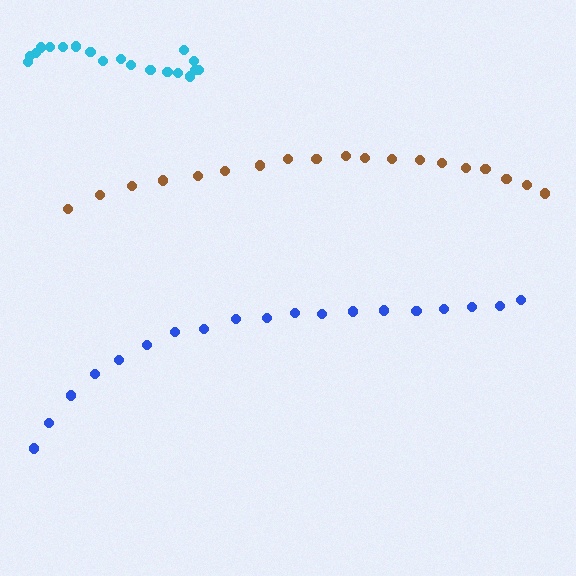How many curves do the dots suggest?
There are 3 distinct paths.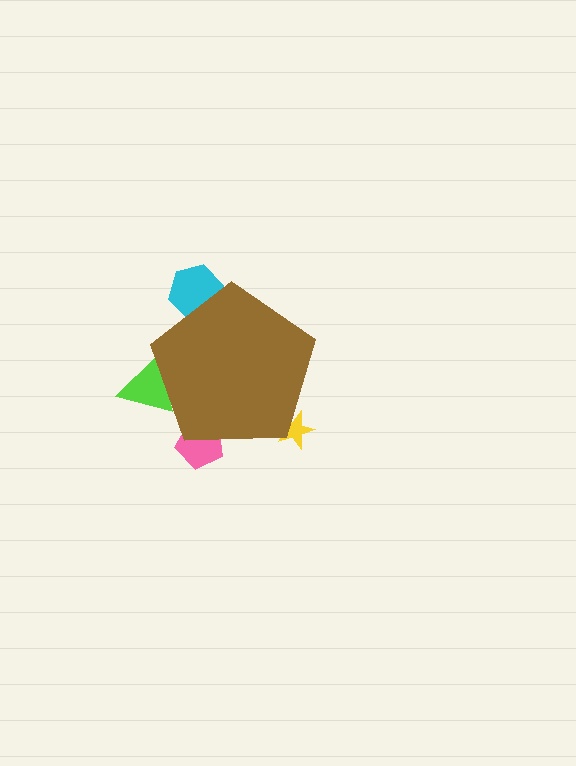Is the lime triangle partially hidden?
Yes, the lime triangle is partially hidden behind the brown pentagon.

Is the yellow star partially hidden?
Yes, the yellow star is partially hidden behind the brown pentagon.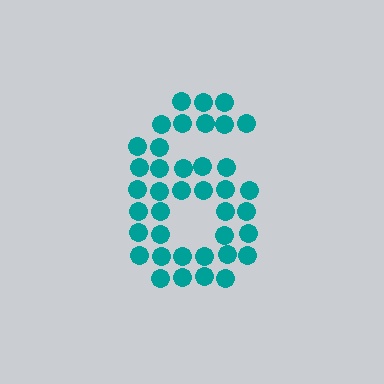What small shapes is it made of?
It is made of small circles.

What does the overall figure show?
The overall figure shows the digit 6.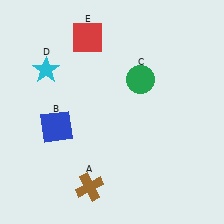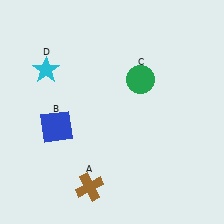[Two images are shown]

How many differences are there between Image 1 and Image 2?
There is 1 difference between the two images.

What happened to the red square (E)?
The red square (E) was removed in Image 2. It was in the top-left area of Image 1.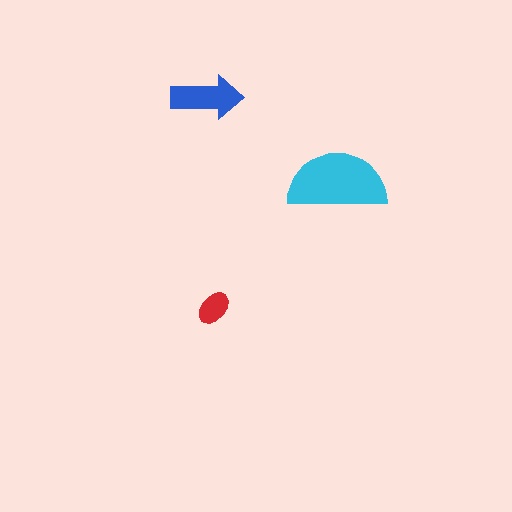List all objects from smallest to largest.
The red ellipse, the blue arrow, the cyan semicircle.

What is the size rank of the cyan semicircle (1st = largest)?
1st.